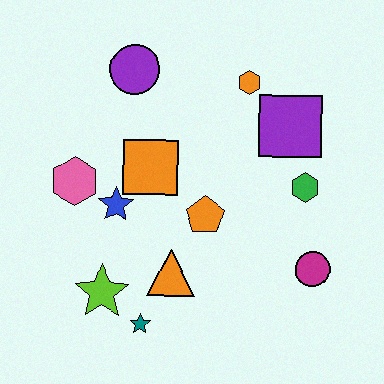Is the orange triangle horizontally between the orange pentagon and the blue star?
Yes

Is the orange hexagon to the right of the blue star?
Yes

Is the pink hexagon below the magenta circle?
No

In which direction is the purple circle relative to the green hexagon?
The purple circle is to the left of the green hexagon.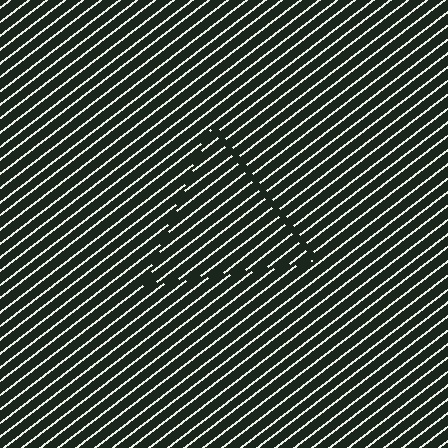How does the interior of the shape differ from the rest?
The interior of the shape contains the same grating, shifted by half a period — the contour is defined by the phase discontinuity where line-ends from the inner and outer gratings abut.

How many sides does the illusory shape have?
3 sides — the line-ends trace a triangle.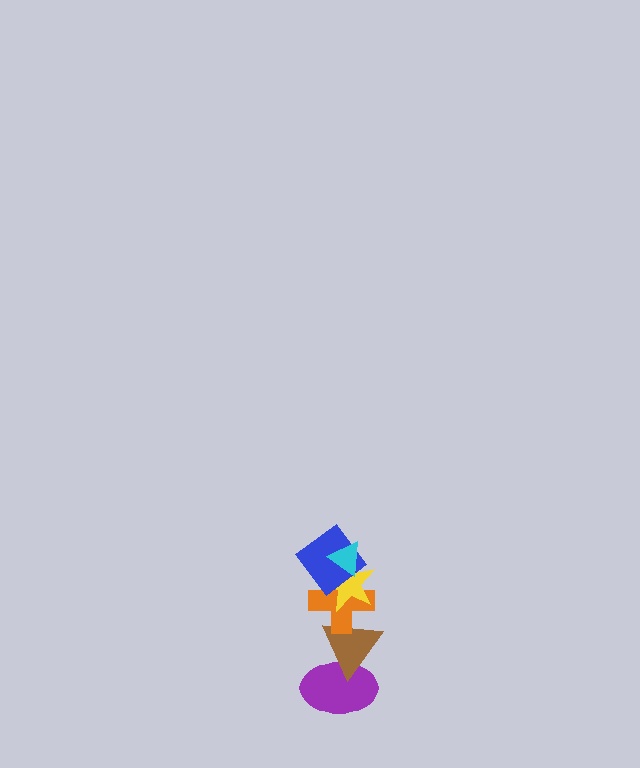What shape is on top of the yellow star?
The blue diamond is on top of the yellow star.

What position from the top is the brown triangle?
The brown triangle is 5th from the top.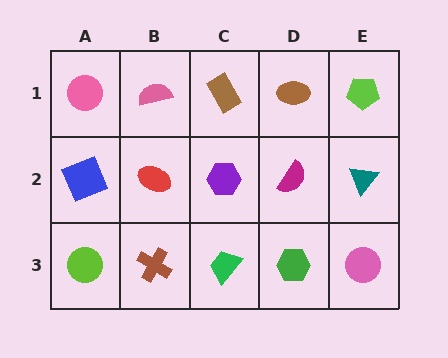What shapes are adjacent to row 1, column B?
A red ellipse (row 2, column B), a pink circle (row 1, column A), a brown rectangle (row 1, column C).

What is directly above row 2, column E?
A lime pentagon.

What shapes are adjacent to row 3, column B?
A red ellipse (row 2, column B), a lime circle (row 3, column A), a green trapezoid (row 3, column C).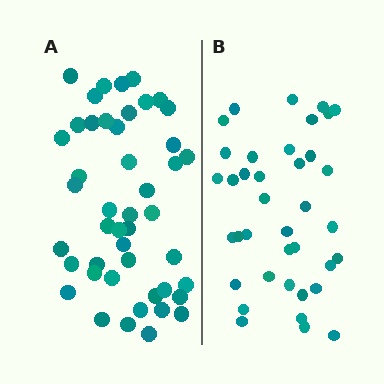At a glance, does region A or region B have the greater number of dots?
Region A (the left region) has more dots.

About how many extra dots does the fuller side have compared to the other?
Region A has roughly 8 or so more dots than region B.